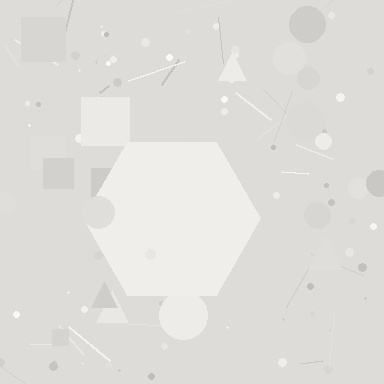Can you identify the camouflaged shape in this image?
The camouflaged shape is a hexagon.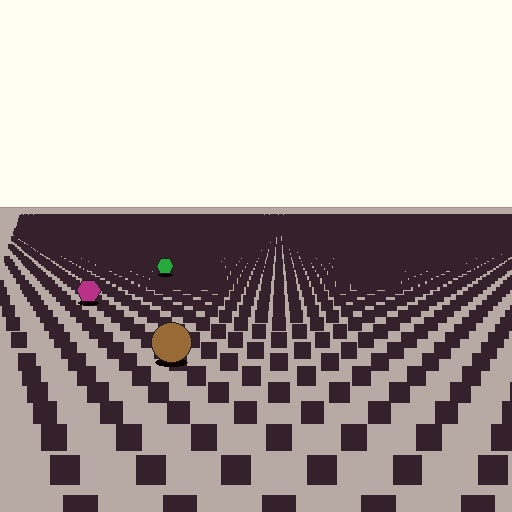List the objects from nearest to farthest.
From nearest to farthest: the brown circle, the magenta hexagon, the green hexagon.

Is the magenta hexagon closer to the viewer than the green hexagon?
Yes. The magenta hexagon is closer — you can tell from the texture gradient: the ground texture is coarser near it.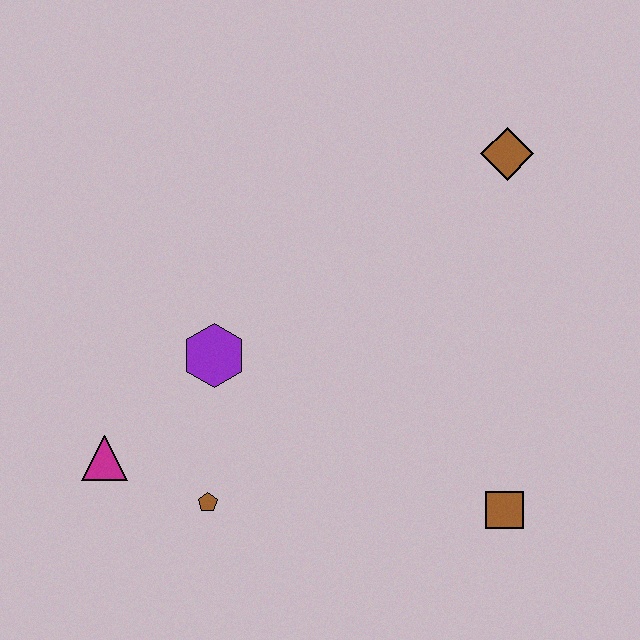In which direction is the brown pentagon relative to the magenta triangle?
The brown pentagon is to the right of the magenta triangle.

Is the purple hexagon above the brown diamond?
No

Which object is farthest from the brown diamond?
The magenta triangle is farthest from the brown diamond.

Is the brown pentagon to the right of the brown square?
No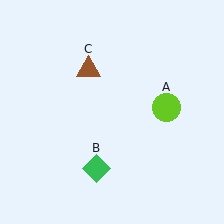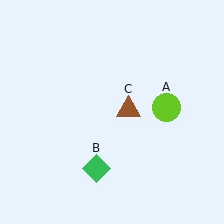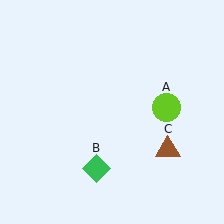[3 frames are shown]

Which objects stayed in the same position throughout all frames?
Lime circle (object A) and green diamond (object B) remained stationary.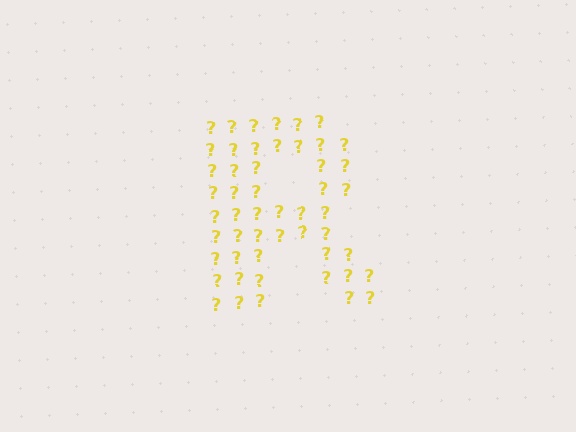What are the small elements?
The small elements are question marks.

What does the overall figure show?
The overall figure shows the letter R.